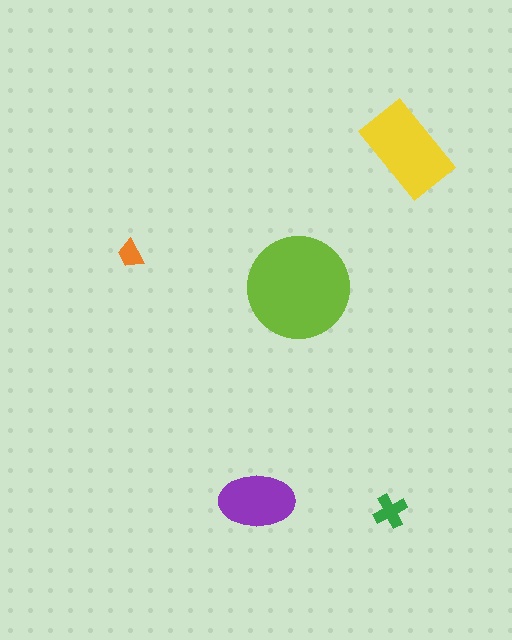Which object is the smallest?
The orange trapezoid.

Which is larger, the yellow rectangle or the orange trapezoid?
The yellow rectangle.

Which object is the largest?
The lime circle.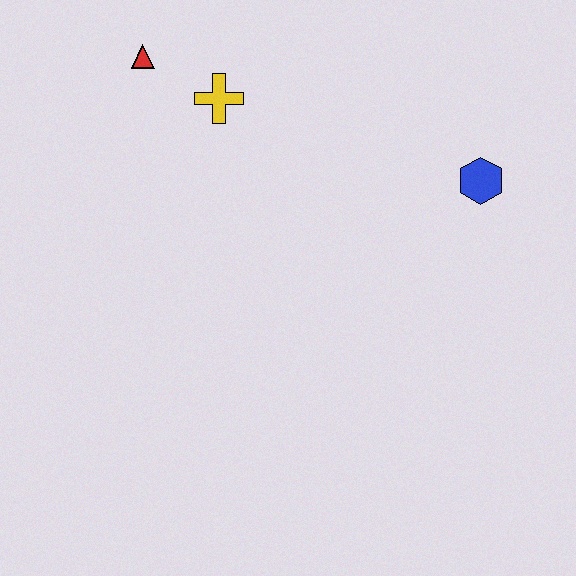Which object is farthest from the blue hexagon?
The red triangle is farthest from the blue hexagon.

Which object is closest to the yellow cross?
The red triangle is closest to the yellow cross.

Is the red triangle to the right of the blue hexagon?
No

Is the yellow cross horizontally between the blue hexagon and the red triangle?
Yes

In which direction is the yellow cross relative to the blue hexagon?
The yellow cross is to the left of the blue hexagon.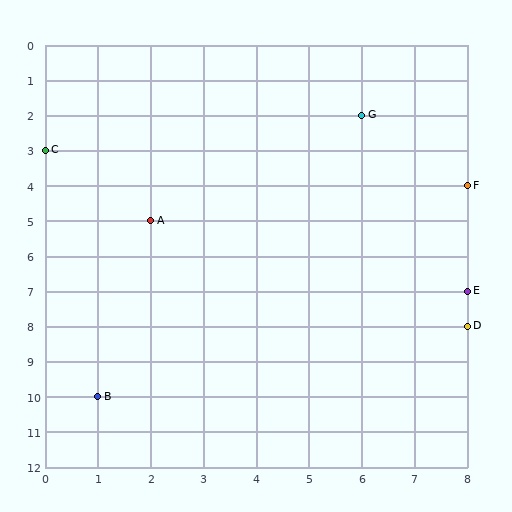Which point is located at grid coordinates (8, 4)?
Point F is at (8, 4).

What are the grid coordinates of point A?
Point A is at grid coordinates (2, 5).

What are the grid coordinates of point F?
Point F is at grid coordinates (8, 4).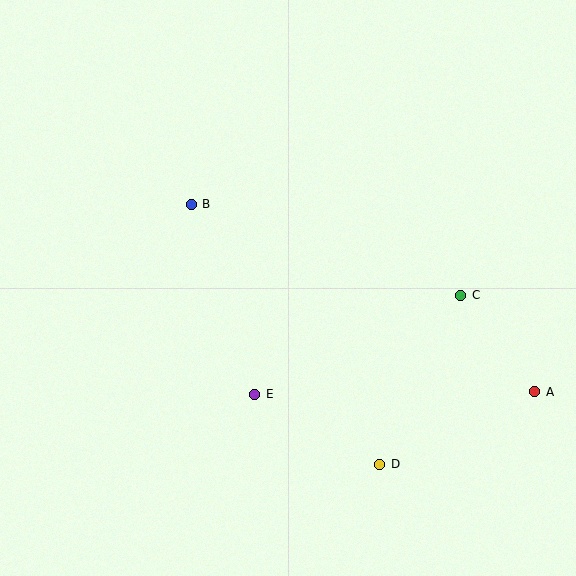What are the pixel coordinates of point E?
Point E is at (255, 394).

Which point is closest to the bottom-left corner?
Point E is closest to the bottom-left corner.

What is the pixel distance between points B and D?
The distance between B and D is 321 pixels.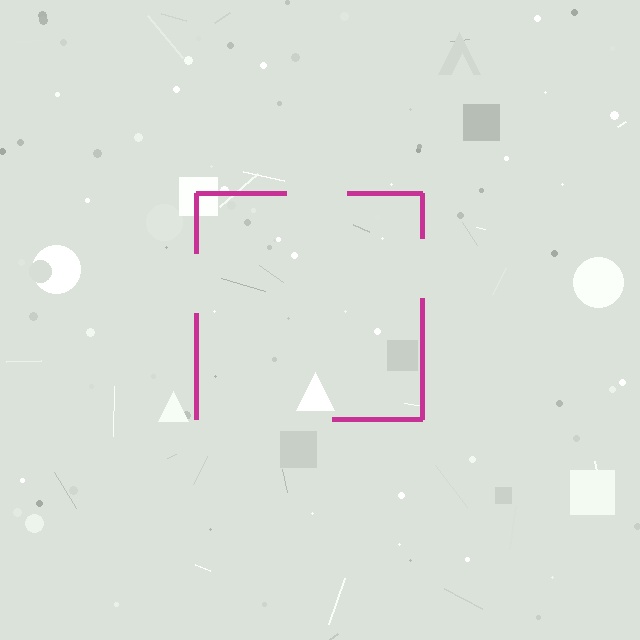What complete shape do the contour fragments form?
The contour fragments form a square.